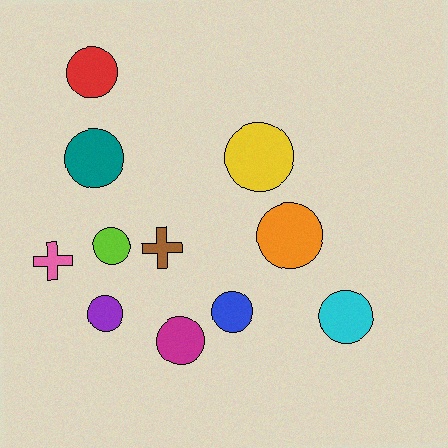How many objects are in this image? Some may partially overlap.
There are 11 objects.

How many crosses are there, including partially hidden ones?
There are 2 crosses.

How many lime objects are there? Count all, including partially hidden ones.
There is 1 lime object.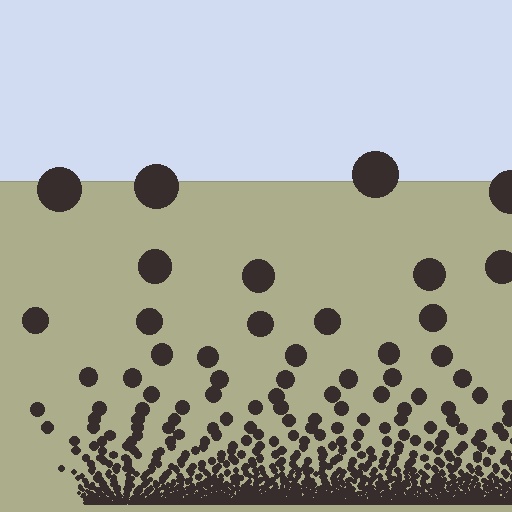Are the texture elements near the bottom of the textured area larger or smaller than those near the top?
Smaller. The gradient is inverted — elements near the bottom are smaller and denser.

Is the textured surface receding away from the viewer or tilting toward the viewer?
The surface appears to tilt toward the viewer. Texture elements get larger and sparser toward the top.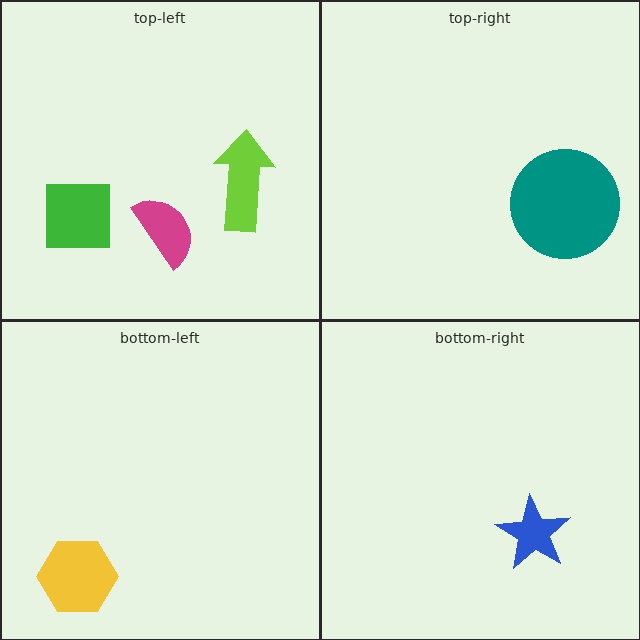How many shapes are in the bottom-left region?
1.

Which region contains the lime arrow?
The top-left region.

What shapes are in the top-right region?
The teal circle.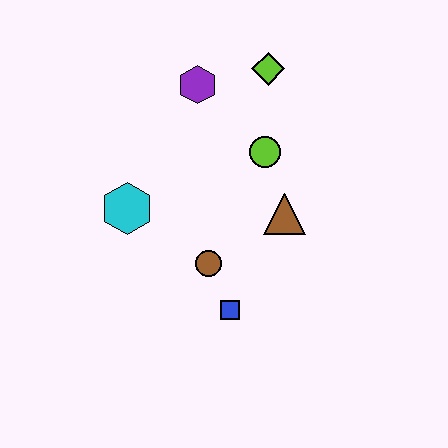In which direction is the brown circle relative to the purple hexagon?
The brown circle is below the purple hexagon.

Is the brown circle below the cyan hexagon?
Yes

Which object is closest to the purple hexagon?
The lime diamond is closest to the purple hexagon.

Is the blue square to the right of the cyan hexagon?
Yes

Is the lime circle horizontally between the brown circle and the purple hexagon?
No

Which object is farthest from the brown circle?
The lime diamond is farthest from the brown circle.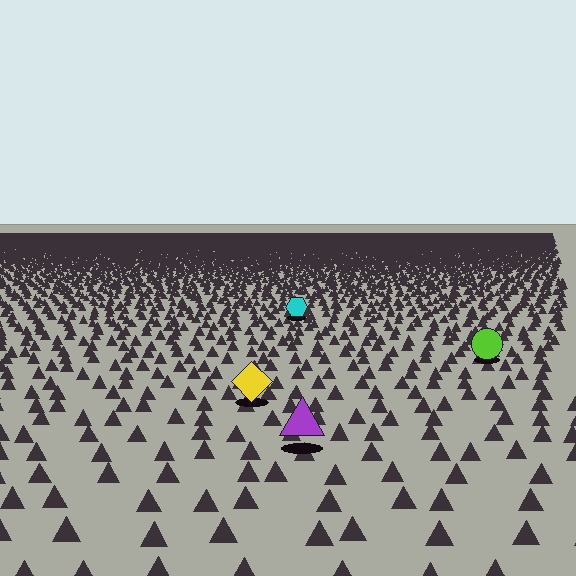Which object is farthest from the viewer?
The cyan hexagon is farthest from the viewer. It appears smaller and the ground texture around it is denser.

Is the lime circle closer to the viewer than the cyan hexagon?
Yes. The lime circle is closer — you can tell from the texture gradient: the ground texture is coarser near it.